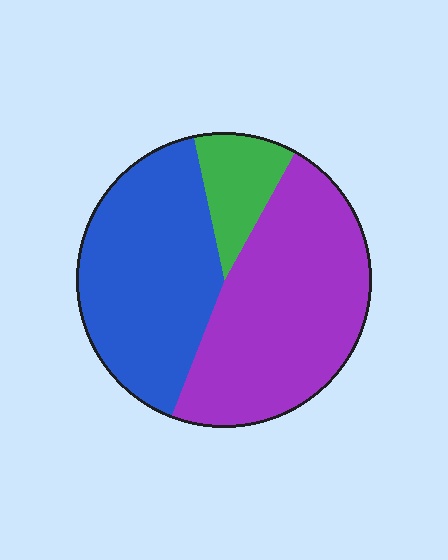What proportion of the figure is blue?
Blue takes up about two fifths (2/5) of the figure.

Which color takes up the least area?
Green, at roughly 10%.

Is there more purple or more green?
Purple.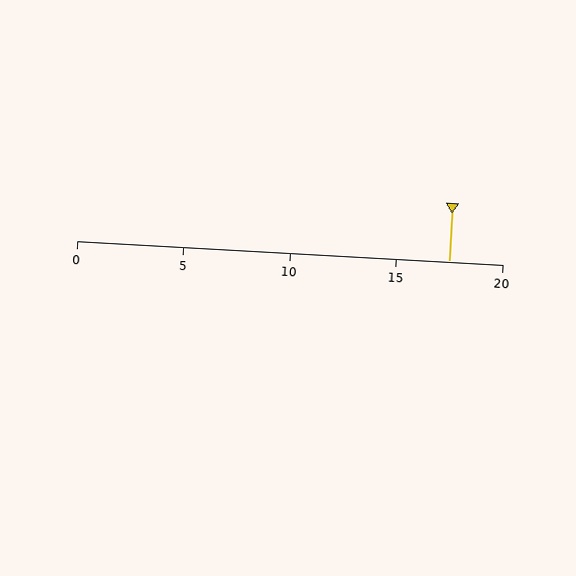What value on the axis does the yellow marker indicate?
The marker indicates approximately 17.5.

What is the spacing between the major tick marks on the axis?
The major ticks are spaced 5 apart.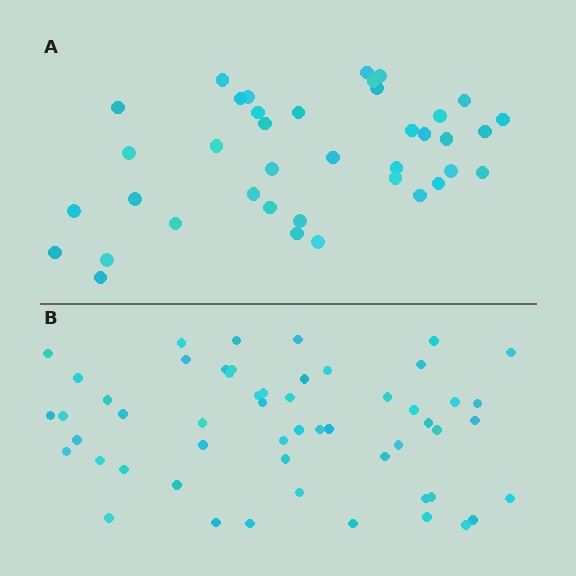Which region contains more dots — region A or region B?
Region B (the bottom region) has more dots.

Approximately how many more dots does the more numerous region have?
Region B has approximately 15 more dots than region A.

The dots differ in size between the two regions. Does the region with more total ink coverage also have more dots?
No. Region A has more total ink coverage because its dots are larger, but region B actually contains more individual dots. Total area can be misleading — the number of items is what matters here.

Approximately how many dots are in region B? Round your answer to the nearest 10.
About 50 dots. (The exact count is 54, which rounds to 50.)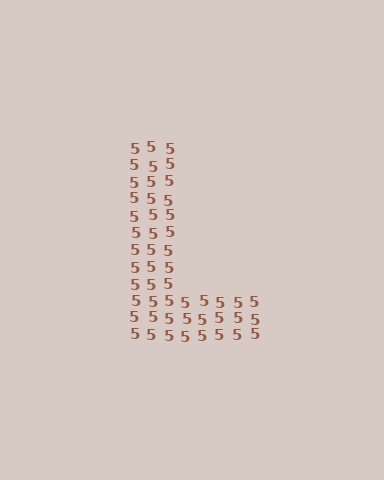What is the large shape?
The large shape is the letter L.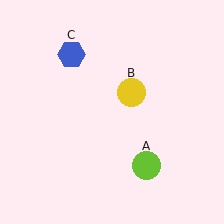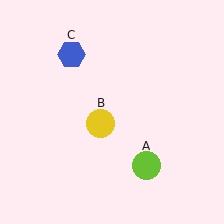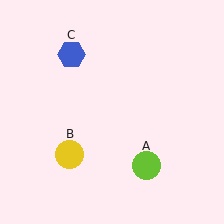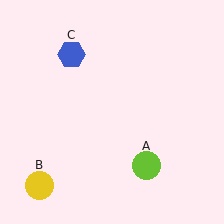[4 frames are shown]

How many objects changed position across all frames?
1 object changed position: yellow circle (object B).